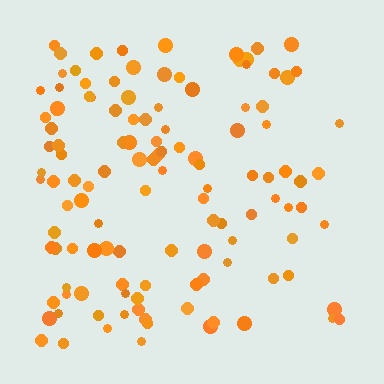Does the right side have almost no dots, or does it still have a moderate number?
Still a moderate number, just noticeably fewer than the left.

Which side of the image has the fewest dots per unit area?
The right.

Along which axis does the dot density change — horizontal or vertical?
Horizontal.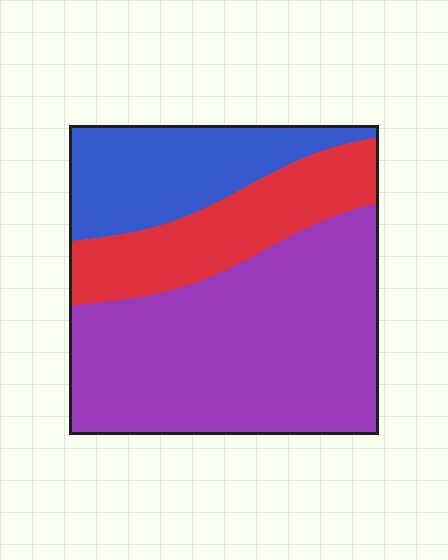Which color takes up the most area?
Purple, at roughly 55%.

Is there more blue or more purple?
Purple.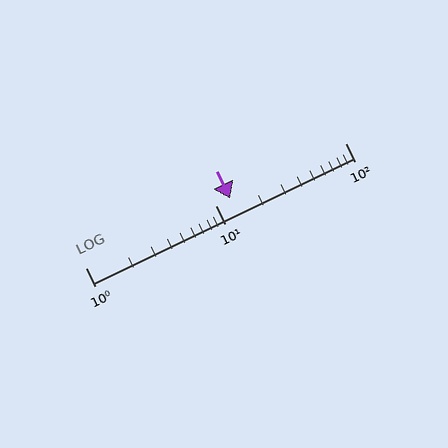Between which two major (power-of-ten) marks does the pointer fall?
The pointer is between 10 and 100.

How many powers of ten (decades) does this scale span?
The scale spans 2 decades, from 1 to 100.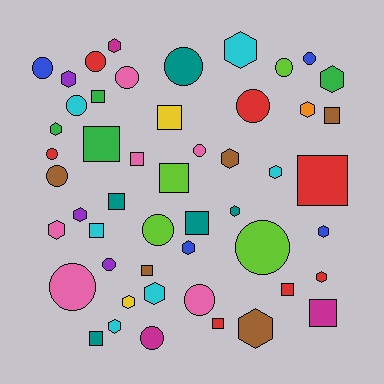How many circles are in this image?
There are 17 circles.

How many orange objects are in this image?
There is 1 orange object.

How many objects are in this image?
There are 50 objects.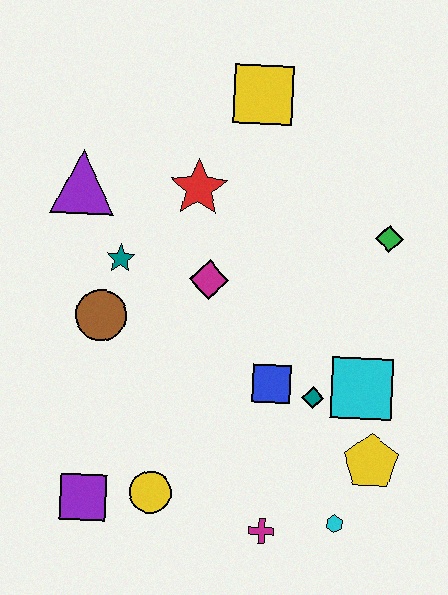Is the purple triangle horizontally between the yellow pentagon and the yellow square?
No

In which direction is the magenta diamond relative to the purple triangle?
The magenta diamond is to the right of the purple triangle.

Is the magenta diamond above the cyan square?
Yes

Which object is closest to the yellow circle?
The purple square is closest to the yellow circle.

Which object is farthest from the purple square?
The yellow square is farthest from the purple square.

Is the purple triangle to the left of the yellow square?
Yes